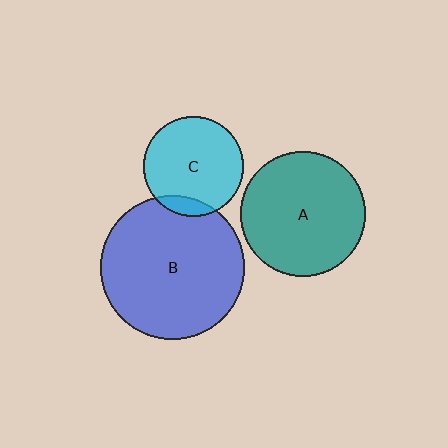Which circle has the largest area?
Circle B (blue).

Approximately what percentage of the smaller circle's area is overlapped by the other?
Approximately 10%.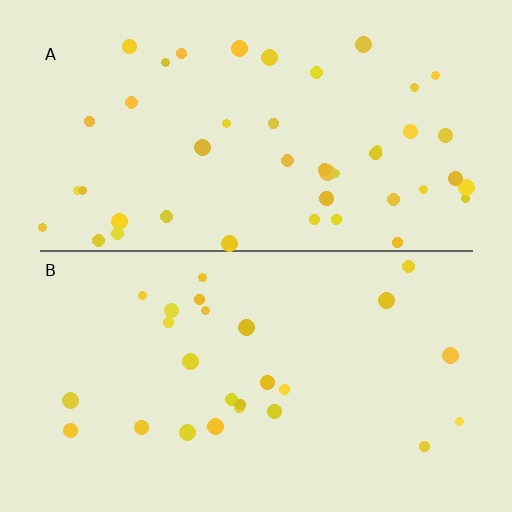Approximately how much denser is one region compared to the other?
Approximately 1.7× — region A over region B.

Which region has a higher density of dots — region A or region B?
A (the top).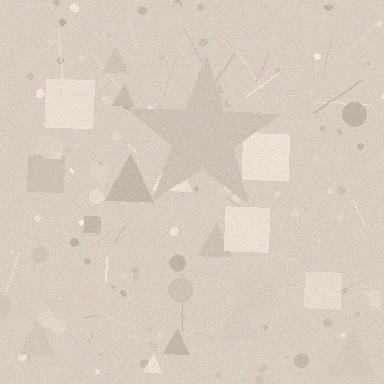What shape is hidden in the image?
A star is hidden in the image.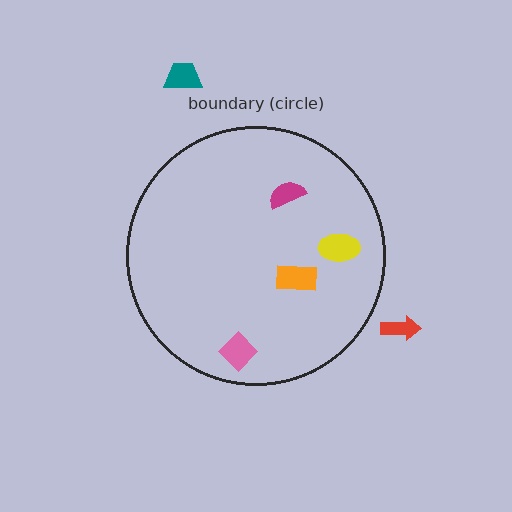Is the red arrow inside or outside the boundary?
Outside.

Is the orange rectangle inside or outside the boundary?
Inside.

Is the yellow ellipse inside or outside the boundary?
Inside.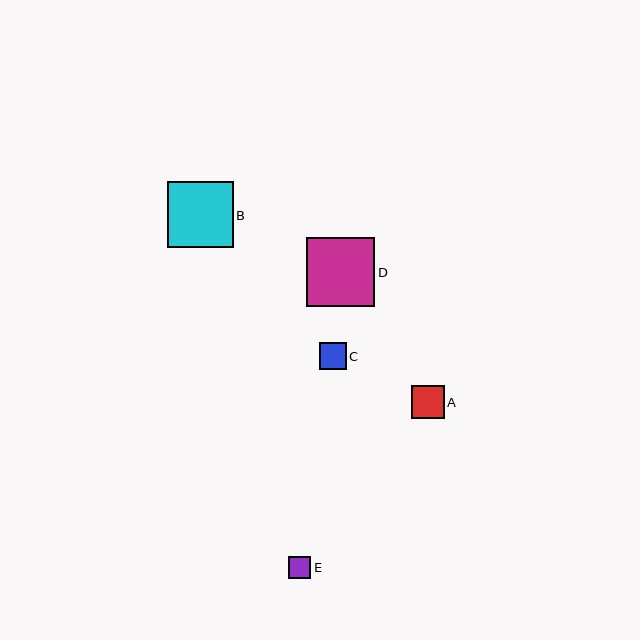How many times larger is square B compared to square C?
Square B is approximately 2.5 times the size of square C.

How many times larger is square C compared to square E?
Square C is approximately 1.2 times the size of square E.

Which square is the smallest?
Square E is the smallest with a size of approximately 22 pixels.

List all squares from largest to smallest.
From largest to smallest: D, B, A, C, E.